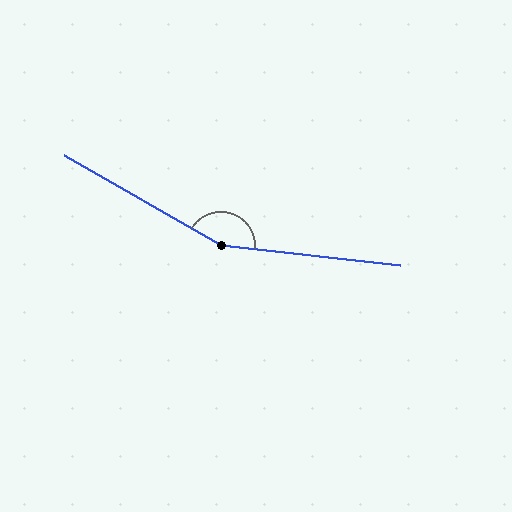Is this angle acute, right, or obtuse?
It is obtuse.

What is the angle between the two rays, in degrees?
Approximately 156 degrees.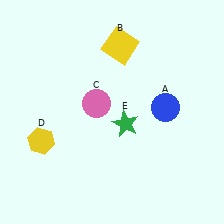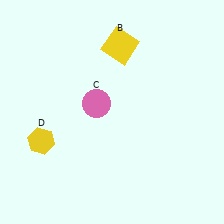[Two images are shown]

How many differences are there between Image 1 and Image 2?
There are 2 differences between the two images.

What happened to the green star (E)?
The green star (E) was removed in Image 2. It was in the bottom-right area of Image 1.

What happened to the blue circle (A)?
The blue circle (A) was removed in Image 2. It was in the top-right area of Image 1.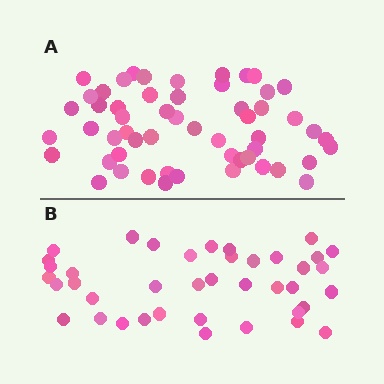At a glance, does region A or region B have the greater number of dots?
Region A (the top region) has more dots.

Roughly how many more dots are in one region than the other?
Region A has approximately 15 more dots than region B.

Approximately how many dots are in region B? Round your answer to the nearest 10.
About 40 dots.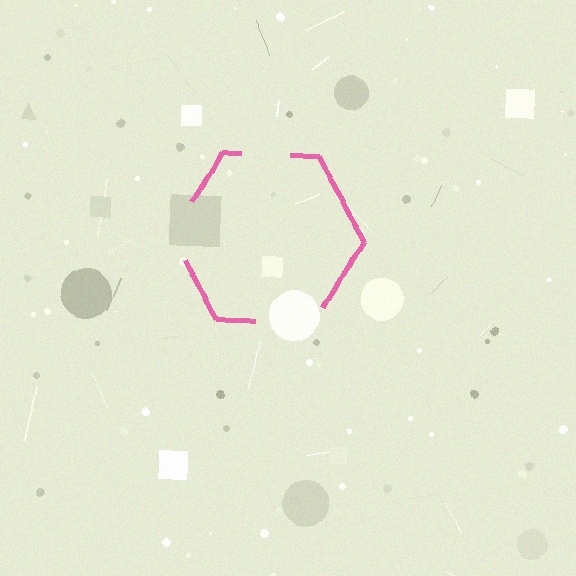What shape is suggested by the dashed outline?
The dashed outline suggests a hexagon.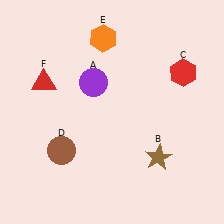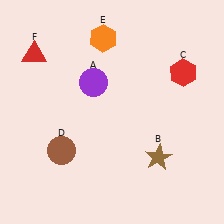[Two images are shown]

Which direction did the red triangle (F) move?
The red triangle (F) moved up.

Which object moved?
The red triangle (F) moved up.